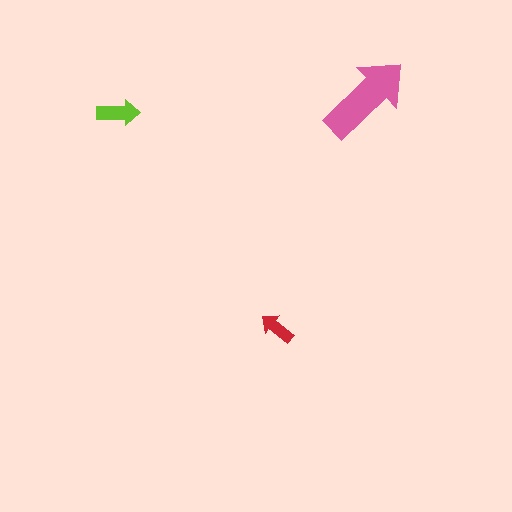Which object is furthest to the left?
The lime arrow is leftmost.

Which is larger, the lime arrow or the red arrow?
The lime one.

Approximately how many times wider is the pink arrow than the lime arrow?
About 2 times wider.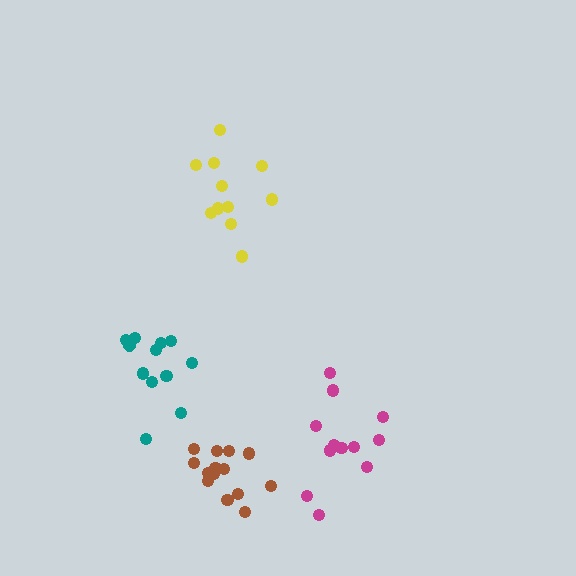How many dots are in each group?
Group 1: 12 dots, Group 2: 14 dots, Group 3: 12 dots, Group 4: 12 dots (50 total).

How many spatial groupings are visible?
There are 4 spatial groupings.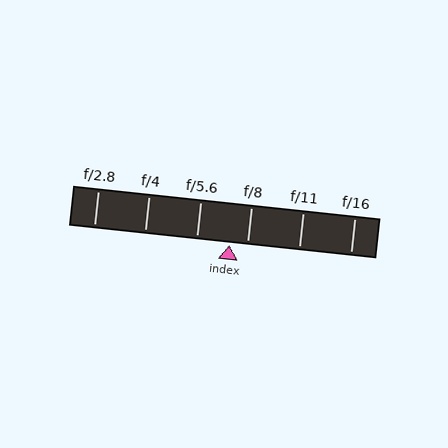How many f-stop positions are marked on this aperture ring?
There are 6 f-stop positions marked.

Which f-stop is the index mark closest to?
The index mark is closest to f/8.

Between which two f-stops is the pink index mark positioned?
The index mark is between f/5.6 and f/8.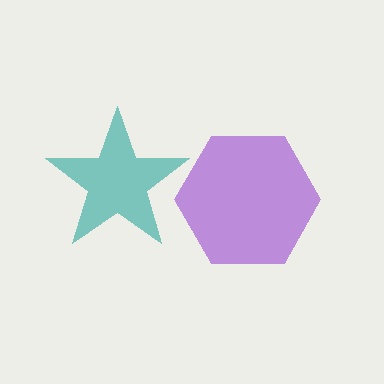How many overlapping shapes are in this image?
There are 2 overlapping shapes in the image.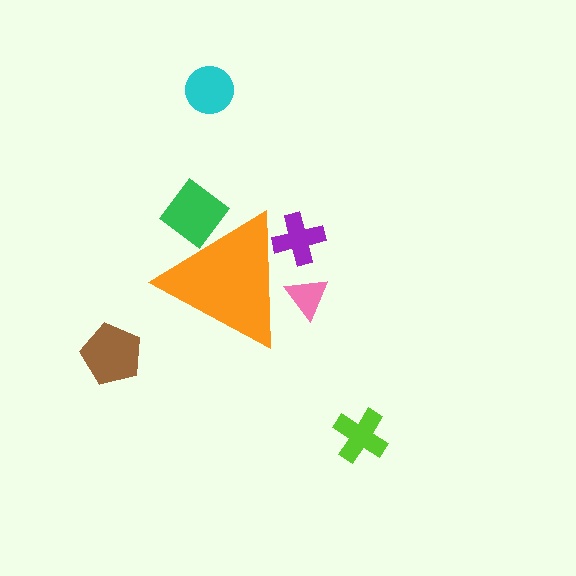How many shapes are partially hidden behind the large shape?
3 shapes are partially hidden.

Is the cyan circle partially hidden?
No, the cyan circle is fully visible.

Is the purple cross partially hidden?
Yes, the purple cross is partially hidden behind the orange triangle.